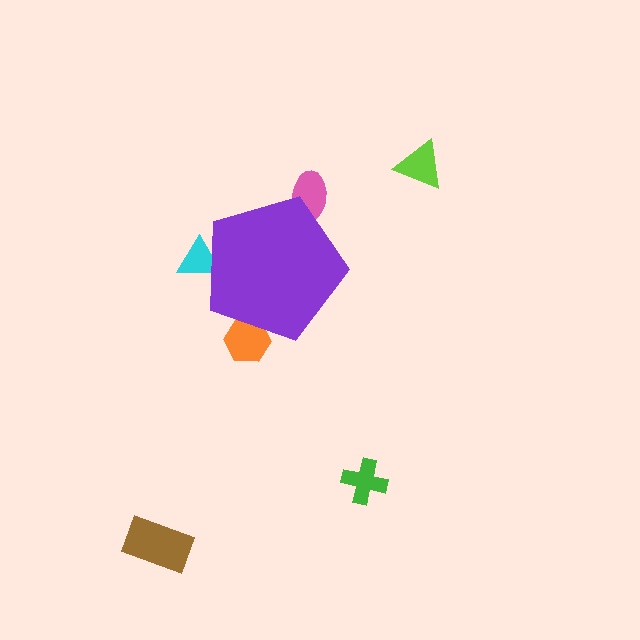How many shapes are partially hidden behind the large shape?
3 shapes are partially hidden.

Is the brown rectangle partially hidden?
No, the brown rectangle is fully visible.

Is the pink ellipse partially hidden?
Yes, the pink ellipse is partially hidden behind the purple pentagon.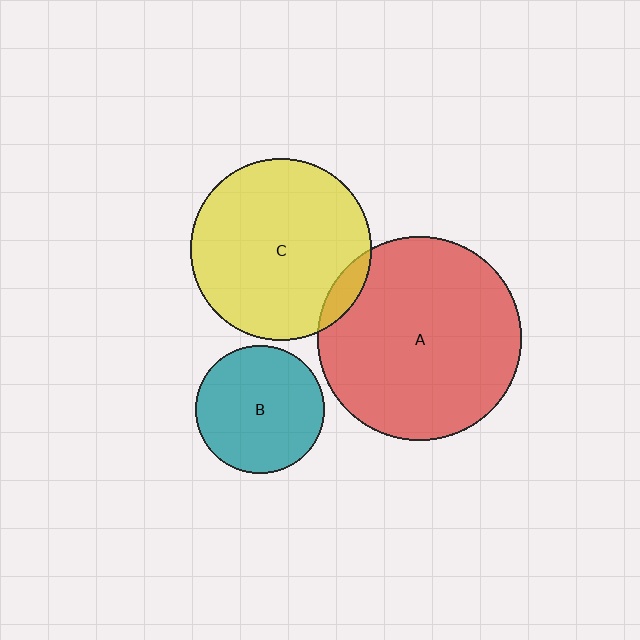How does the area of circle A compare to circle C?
Approximately 1.3 times.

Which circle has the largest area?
Circle A (red).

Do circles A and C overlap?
Yes.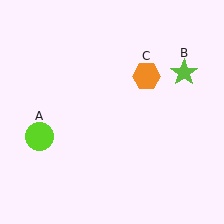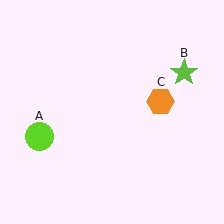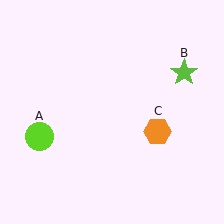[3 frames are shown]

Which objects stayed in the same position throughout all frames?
Lime circle (object A) and lime star (object B) remained stationary.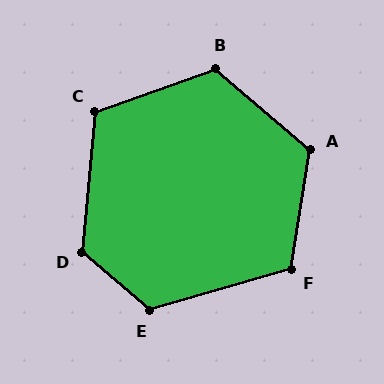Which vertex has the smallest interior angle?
C, at approximately 115 degrees.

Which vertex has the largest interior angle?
D, at approximately 125 degrees.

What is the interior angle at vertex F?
Approximately 115 degrees (obtuse).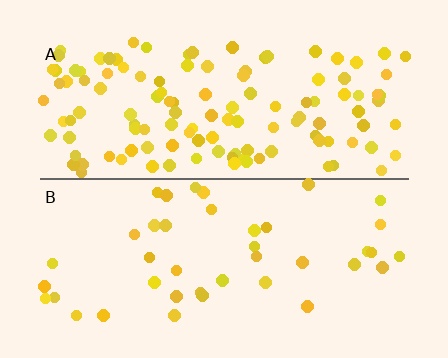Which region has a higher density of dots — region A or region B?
A (the top).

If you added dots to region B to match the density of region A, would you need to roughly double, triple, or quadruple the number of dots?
Approximately triple.